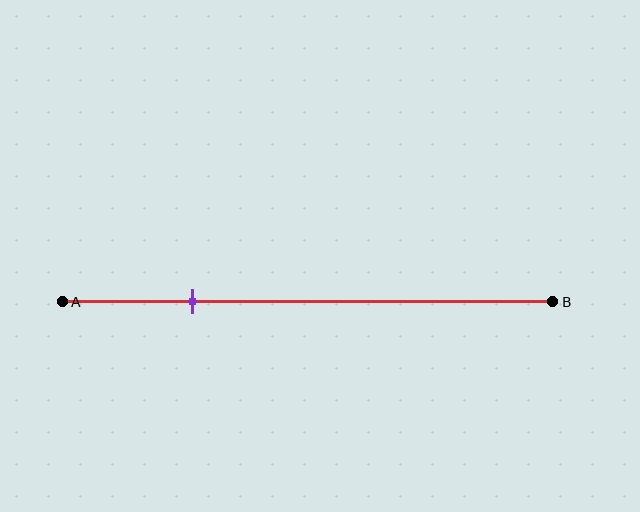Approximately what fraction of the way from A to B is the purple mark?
The purple mark is approximately 25% of the way from A to B.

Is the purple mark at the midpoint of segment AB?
No, the mark is at about 25% from A, not at the 50% midpoint.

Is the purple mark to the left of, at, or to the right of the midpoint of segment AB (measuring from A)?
The purple mark is to the left of the midpoint of segment AB.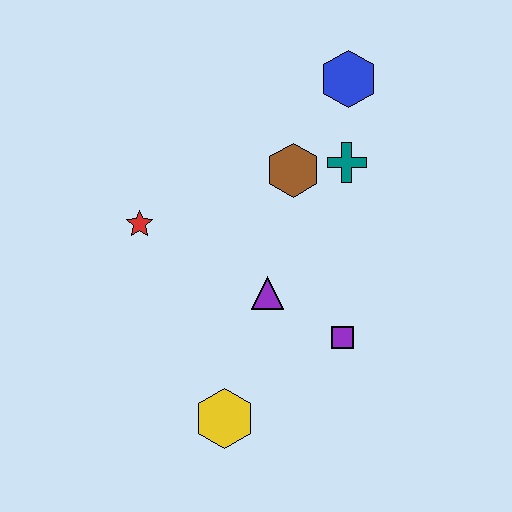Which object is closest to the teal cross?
The brown hexagon is closest to the teal cross.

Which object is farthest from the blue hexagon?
The yellow hexagon is farthest from the blue hexagon.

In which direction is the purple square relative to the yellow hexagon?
The purple square is to the right of the yellow hexagon.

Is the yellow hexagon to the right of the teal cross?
No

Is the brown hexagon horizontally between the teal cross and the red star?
Yes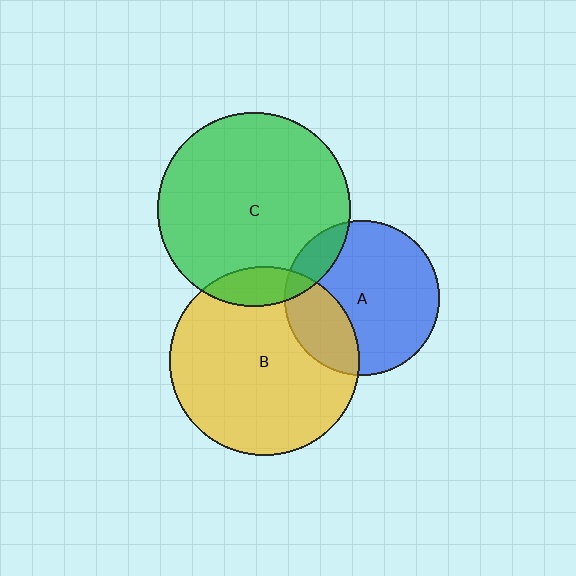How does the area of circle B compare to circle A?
Approximately 1.5 times.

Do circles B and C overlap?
Yes.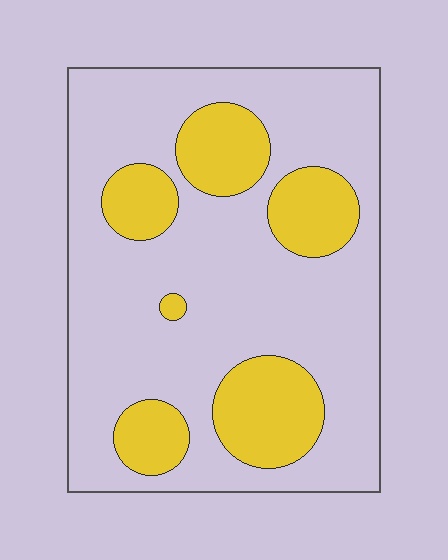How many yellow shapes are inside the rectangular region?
6.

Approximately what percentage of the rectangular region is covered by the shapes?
Approximately 25%.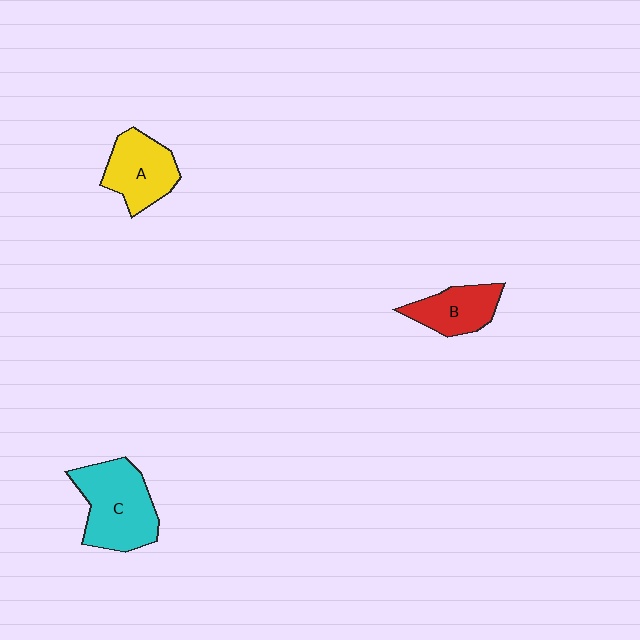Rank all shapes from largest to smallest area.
From largest to smallest: C (cyan), A (yellow), B (red).